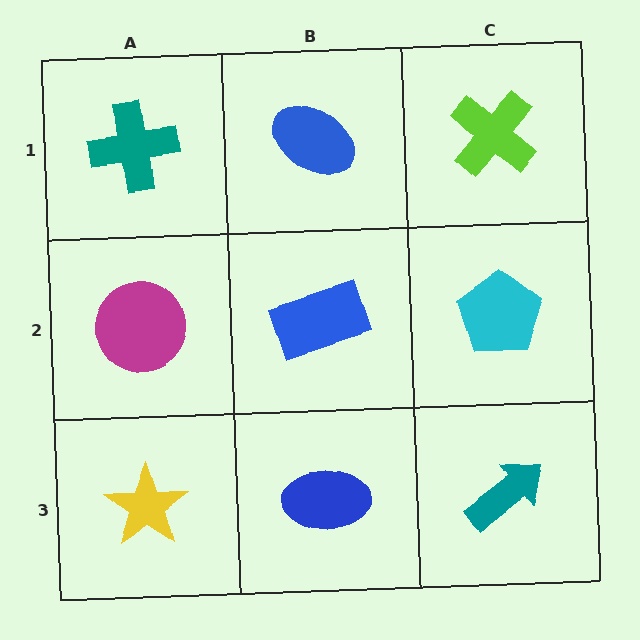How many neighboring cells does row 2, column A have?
3.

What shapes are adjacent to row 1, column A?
A magenta circle (row 2, column A), a blue ellipse (row 1, column B).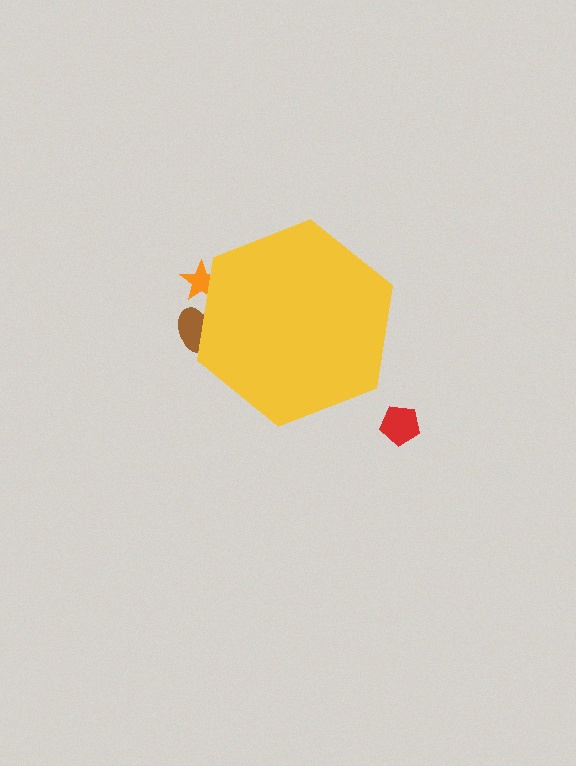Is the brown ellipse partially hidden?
Yes, the brown ellipse is partially hidden behind the yellow hexagon.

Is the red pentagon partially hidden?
No, the red pentagon is fully visible.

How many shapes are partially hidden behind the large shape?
2 shapes are partially hidden.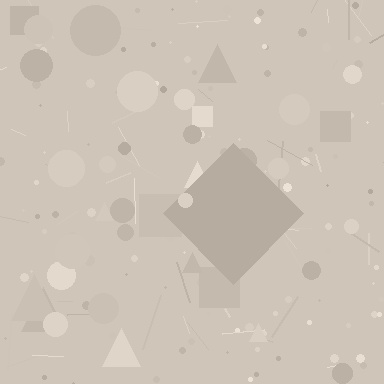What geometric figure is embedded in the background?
A diamond is embedded in the background.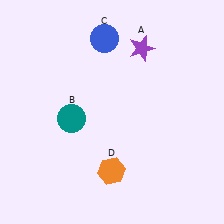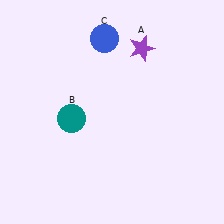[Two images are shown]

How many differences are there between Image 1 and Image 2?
There is 1 difference between the two images.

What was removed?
The orange hexagon (D) was removed in Image 2.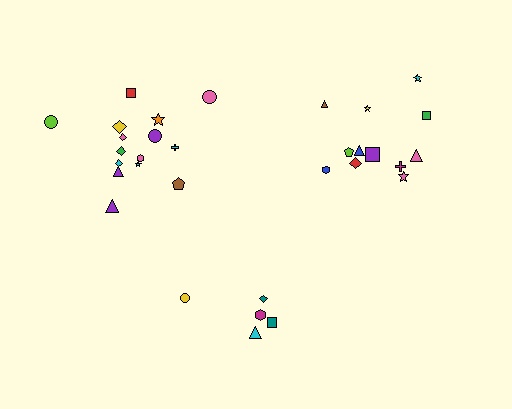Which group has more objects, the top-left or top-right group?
The top-left group.